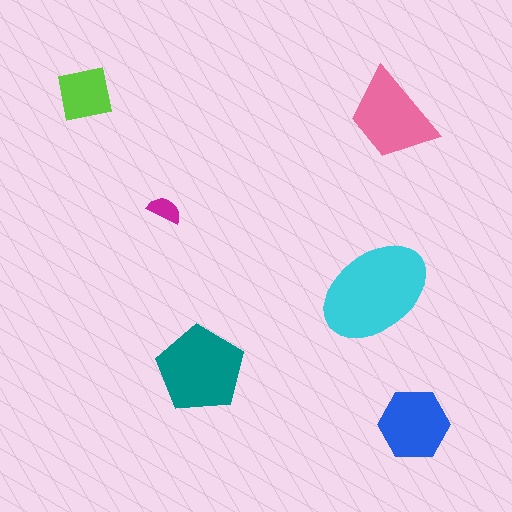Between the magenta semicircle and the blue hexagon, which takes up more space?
The blue hexagon.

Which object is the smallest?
The magenta semicircle.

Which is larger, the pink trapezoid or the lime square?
The pink trapezoid.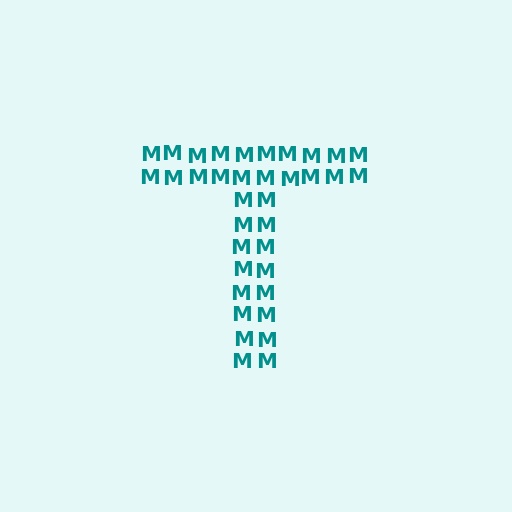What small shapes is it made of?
It is made of small letter M's.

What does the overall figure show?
The overall figure shows the letter T.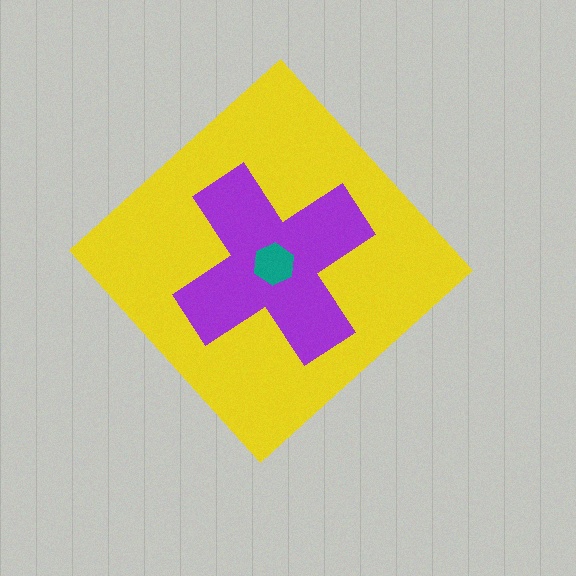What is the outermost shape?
The yellow diamond.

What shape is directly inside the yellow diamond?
The purple cross.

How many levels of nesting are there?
3.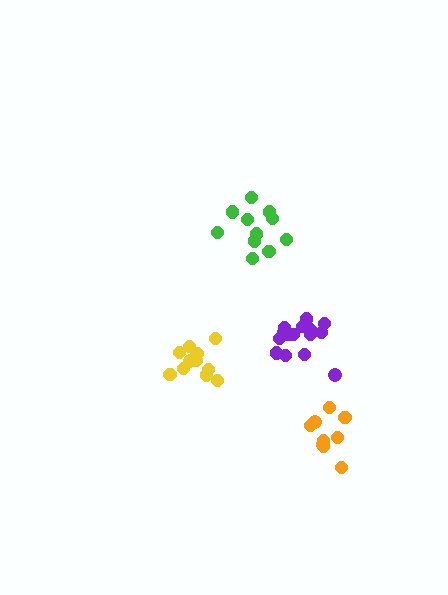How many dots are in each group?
Group 1: 15 dots, Group 2: 9 dots, Group 3: 13 dots, Group 4: 11 dots (48 total).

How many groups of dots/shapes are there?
There are 4 groups.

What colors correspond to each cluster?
The clusters are colored: purple, orange, yellow, green.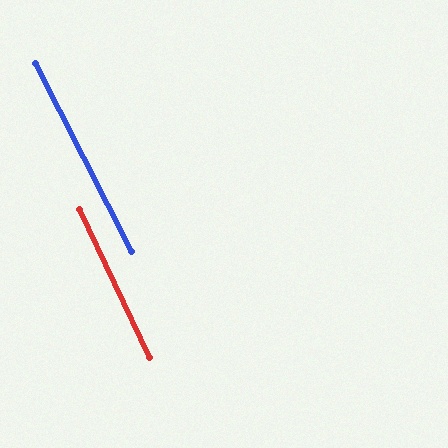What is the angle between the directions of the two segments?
Approximately 2 degrees.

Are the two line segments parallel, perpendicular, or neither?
Parallel — their directions differ by only 1.8°.